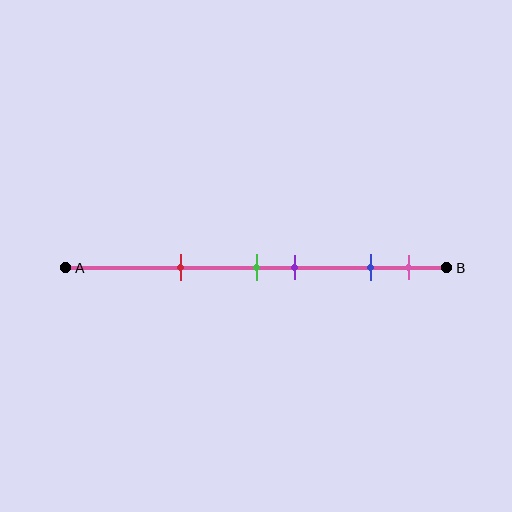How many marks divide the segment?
There are 5 marks dividing the segment.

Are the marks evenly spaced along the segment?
No, the marks are not evenly spaced.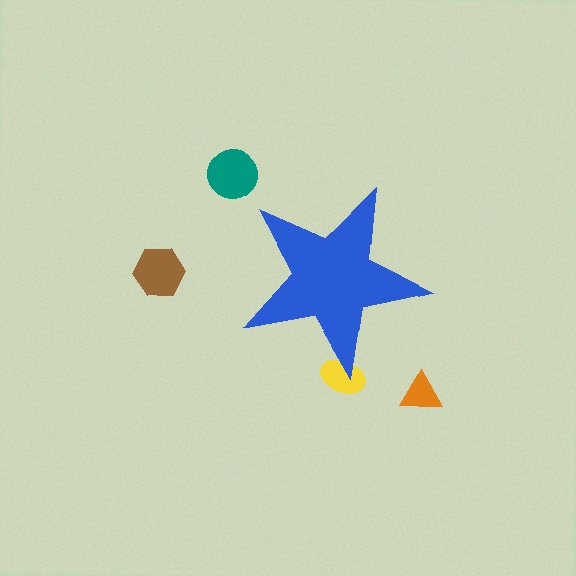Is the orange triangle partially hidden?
No, the orange triangle is fully visible.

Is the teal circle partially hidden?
No, the teal circle is fully visible.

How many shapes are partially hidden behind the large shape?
1 shape is partially hidden.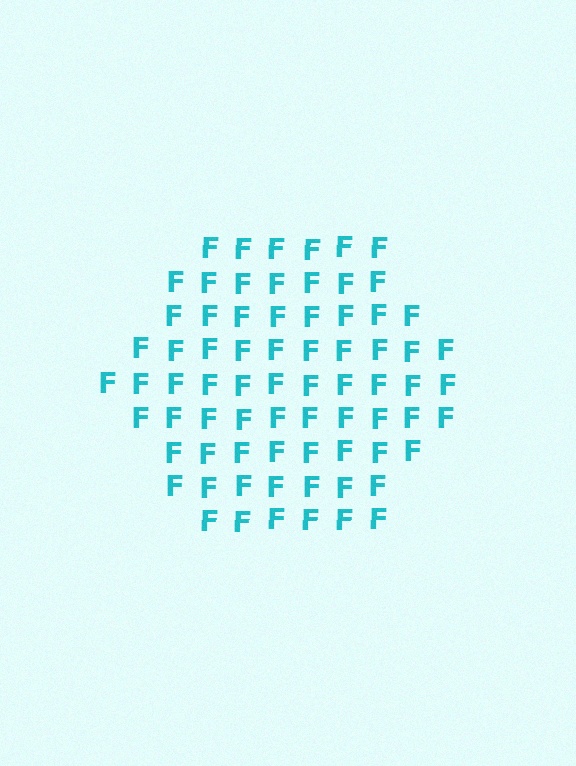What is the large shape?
The large shape is a hexagon.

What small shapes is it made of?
It is made of small letter F's.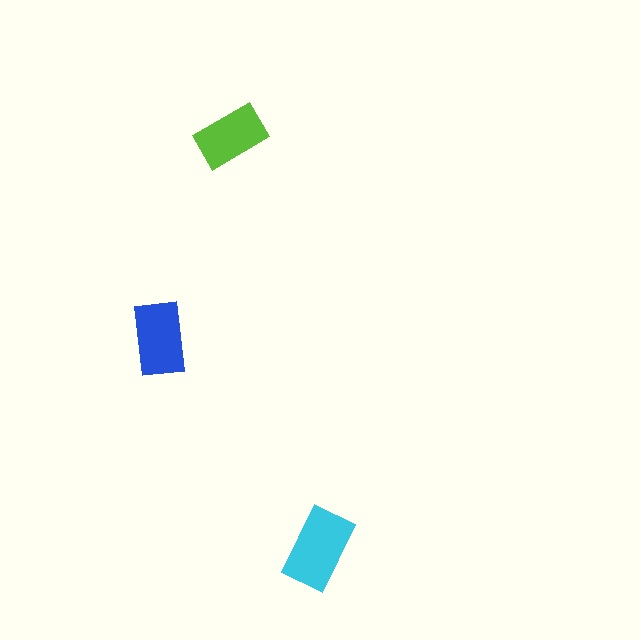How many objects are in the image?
There are 3 objects in the image.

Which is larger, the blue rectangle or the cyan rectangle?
The cyan one.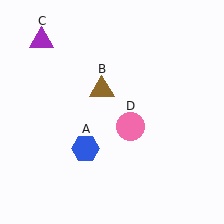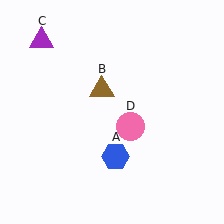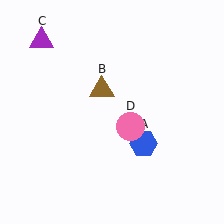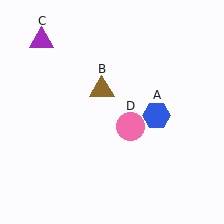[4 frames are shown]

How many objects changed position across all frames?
1 object changed position: blue hexagon (object A).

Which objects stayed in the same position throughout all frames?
Brown triangle (object B) and purple triangle (object C) and pink circle (object D) remained stationary.